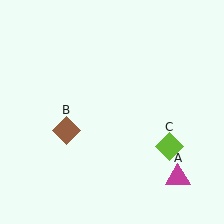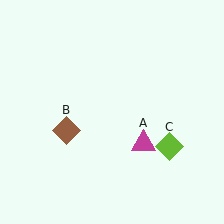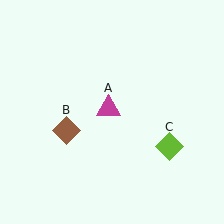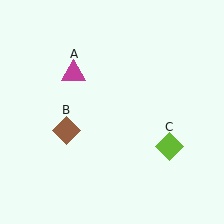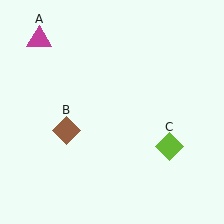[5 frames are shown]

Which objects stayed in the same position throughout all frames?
Brown diamond (object B) and lime diamond (object C) remained stationary.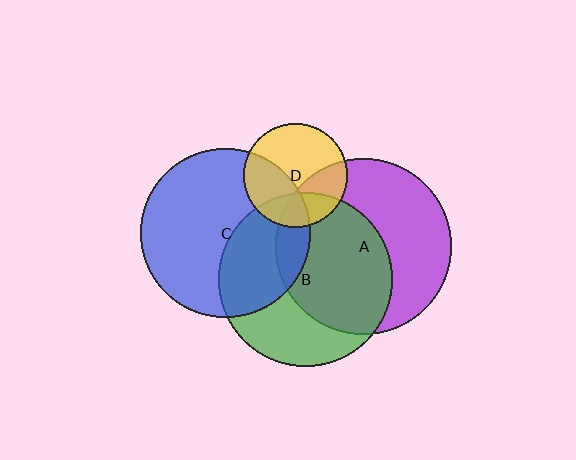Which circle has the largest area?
Circle A (purple).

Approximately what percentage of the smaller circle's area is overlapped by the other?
Approximately 25%.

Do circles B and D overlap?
Yes.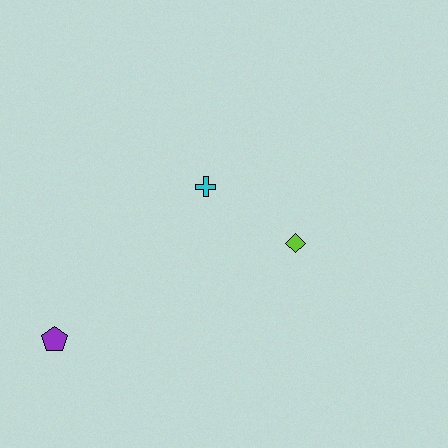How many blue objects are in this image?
There are no blue objects.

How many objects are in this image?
There are 3 objects.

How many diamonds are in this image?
There is 1 diamond.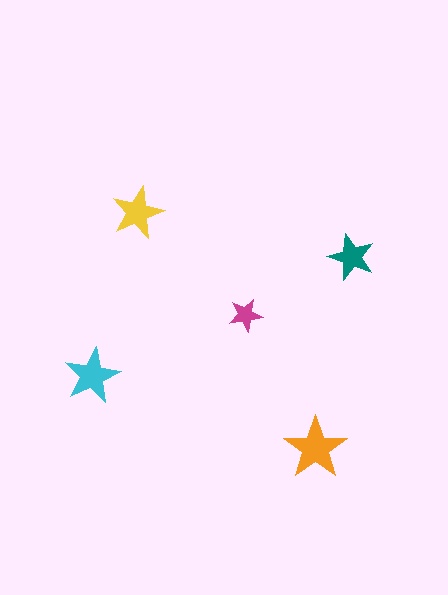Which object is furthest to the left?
The cyan star is leftmost.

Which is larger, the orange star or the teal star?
The orange one.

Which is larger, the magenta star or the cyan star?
The cyan one.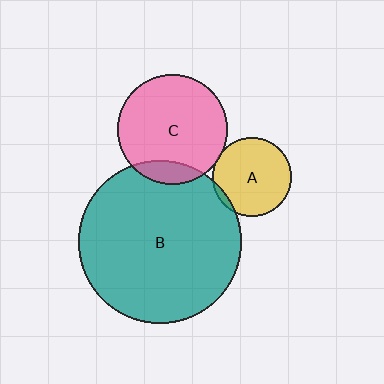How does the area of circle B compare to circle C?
Approximately 2.2 times.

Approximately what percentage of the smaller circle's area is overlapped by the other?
Approximately 5%.